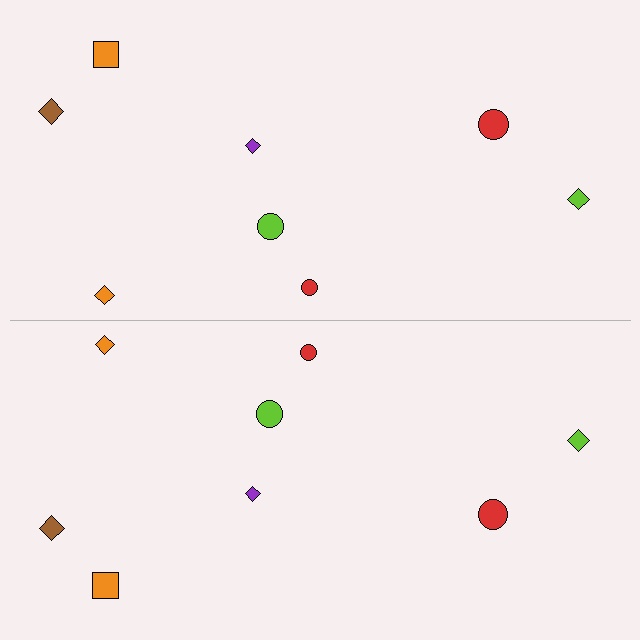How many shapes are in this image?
There are 16 shapes in this image.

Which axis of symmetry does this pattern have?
The pattern has a horizontal axis of symmetry running through the center of the image.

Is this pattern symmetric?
Yes, this pattern has bilateral (reflection) symmetry.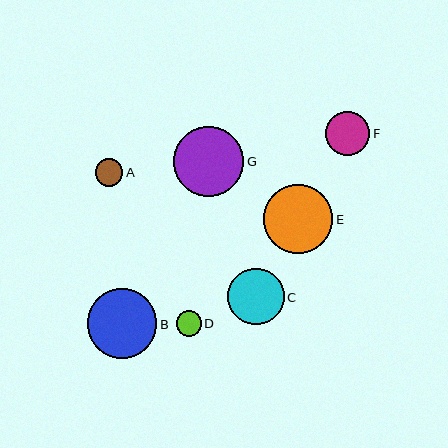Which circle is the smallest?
Circle D is the smallest with a size of approximately 25 pixels.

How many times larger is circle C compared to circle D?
Circle C is approximately 2.2 times the size of circle D.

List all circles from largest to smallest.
From largest to smallest: G, B, E, C, F, A, D.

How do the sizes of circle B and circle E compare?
Circle B and circle E are approximately the same size.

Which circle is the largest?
Circle G is the largest with a size of approximately 70 pixels.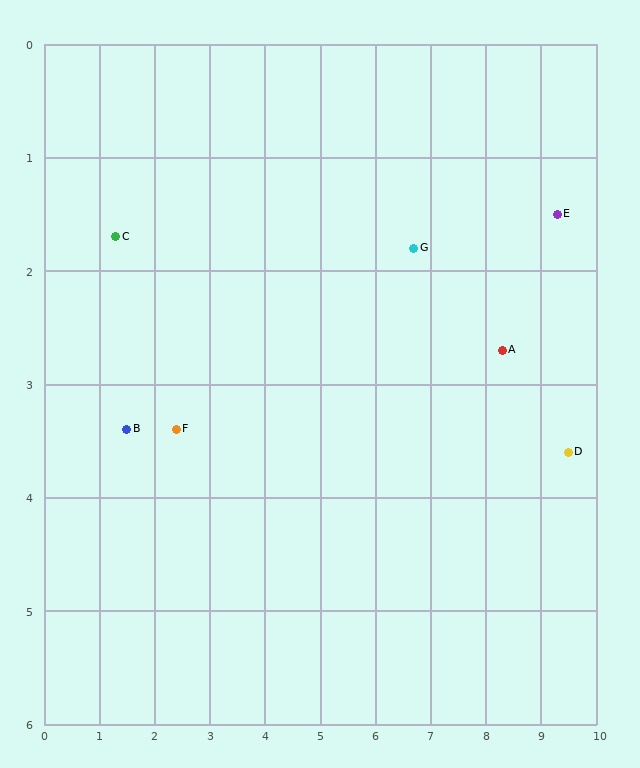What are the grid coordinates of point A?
Point A is at approximately (8.3, 2.7).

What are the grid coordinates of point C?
Point C is at approximately (1.3, 1.7).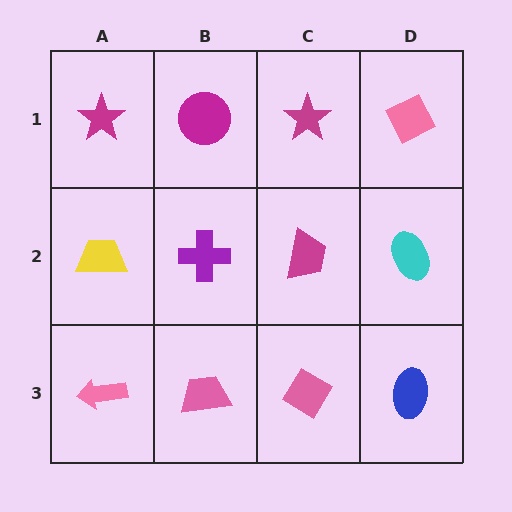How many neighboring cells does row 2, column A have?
3.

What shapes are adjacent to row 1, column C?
A magenta trapezoid (row 2, column C), a magenta circle (row 1, column B), a pink diamond (row 1, column D).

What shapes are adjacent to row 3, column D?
A cyan ellipse (row 2, column D), a pink diamond (row 3, column C).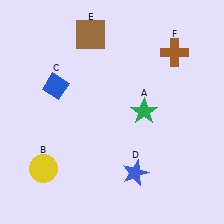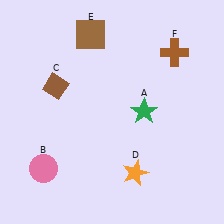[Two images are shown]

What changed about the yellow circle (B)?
In Image 1, B is yellow. In Image 2, it changed to pink.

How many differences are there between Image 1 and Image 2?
There are 3 differences between the two images.